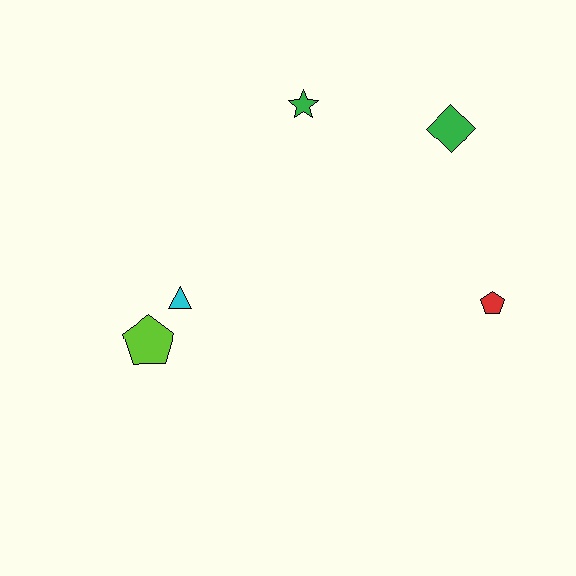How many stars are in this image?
There is 1 star.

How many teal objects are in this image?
There are no teal objects.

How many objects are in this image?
There are 5 objects.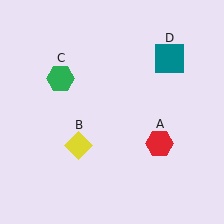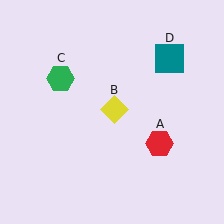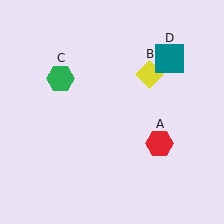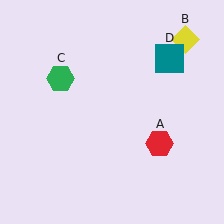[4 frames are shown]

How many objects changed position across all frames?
1 object changed position: yellow diamond (object B).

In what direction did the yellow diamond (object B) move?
The yellow diamond (object B) moved up and to the right.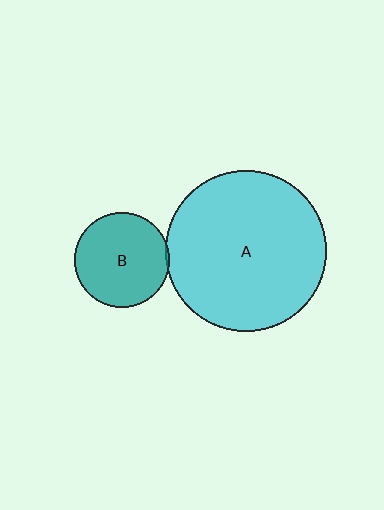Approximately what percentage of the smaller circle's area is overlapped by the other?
Approximately 5%.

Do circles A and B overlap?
Yes.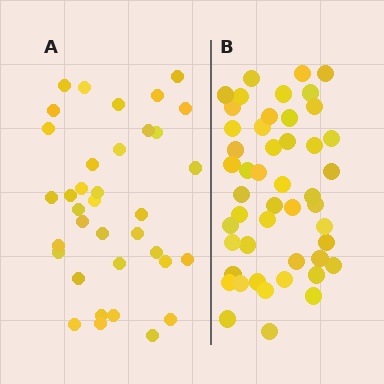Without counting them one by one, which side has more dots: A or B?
Region B (the right region) has more dots.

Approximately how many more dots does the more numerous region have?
Region B has roughly 12 or so more dots than region A.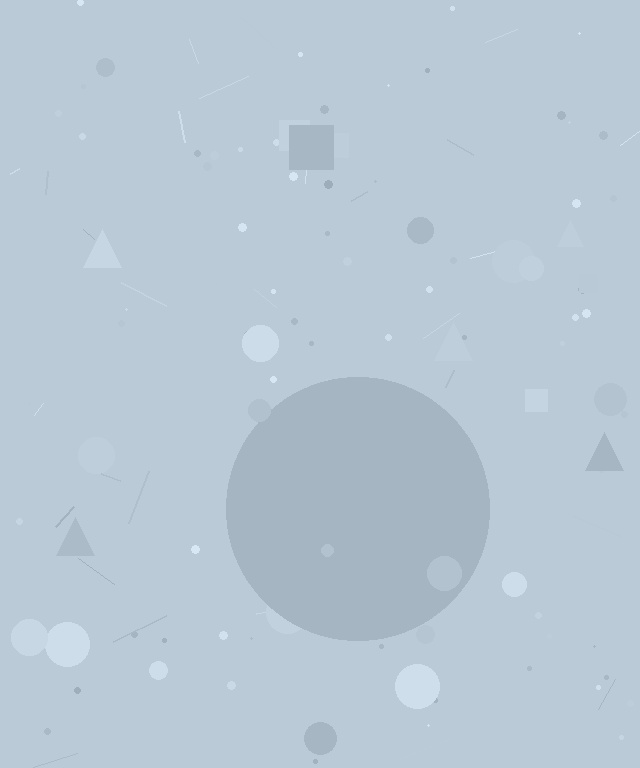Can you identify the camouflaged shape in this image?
The camouflaged shape is a circle.